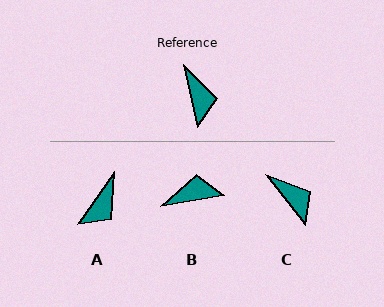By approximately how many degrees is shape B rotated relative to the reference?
Approximately 87 degrees counter-clockwise.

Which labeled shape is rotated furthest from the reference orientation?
B, about 87 degrees away.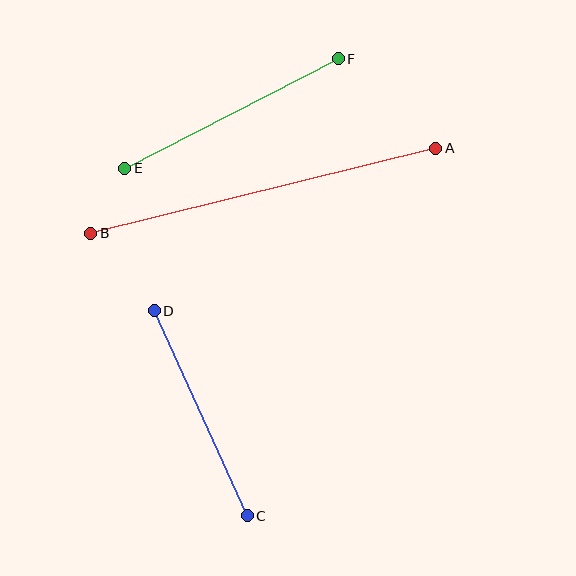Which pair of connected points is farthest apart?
Points A and B are farthest apart.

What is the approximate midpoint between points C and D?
The midpoint is at approximately (201, 413) pixels.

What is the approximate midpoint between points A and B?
The midpoint is at approximately (263, 191) pixels.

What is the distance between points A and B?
The distance is approximately 355 pixels.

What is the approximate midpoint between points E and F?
The midpoint is at approximately (231, 113) pixels.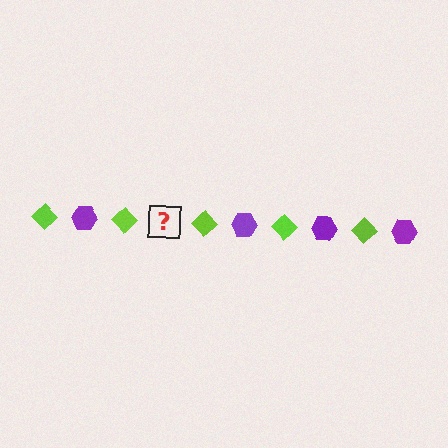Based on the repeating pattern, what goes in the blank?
The blank should be a purple hexagon.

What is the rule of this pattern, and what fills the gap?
The rule is that the pattern alternates between lime diamond and purple hexagon. The gap should be filled with a purple hexagon.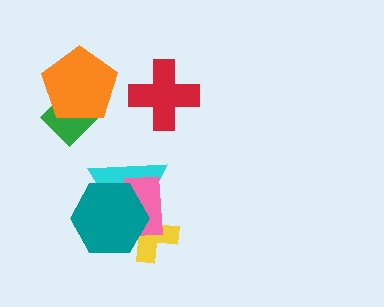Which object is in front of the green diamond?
The orange pentagon is in front of the green diamond.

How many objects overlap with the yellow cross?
3 objects overlap with the yellow cross.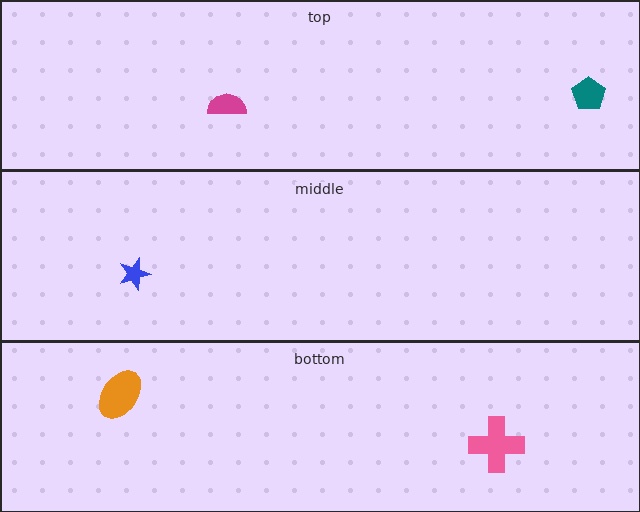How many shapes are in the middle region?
1.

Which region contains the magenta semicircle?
The top region.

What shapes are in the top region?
The magenta semicircle, the teal pentagon.